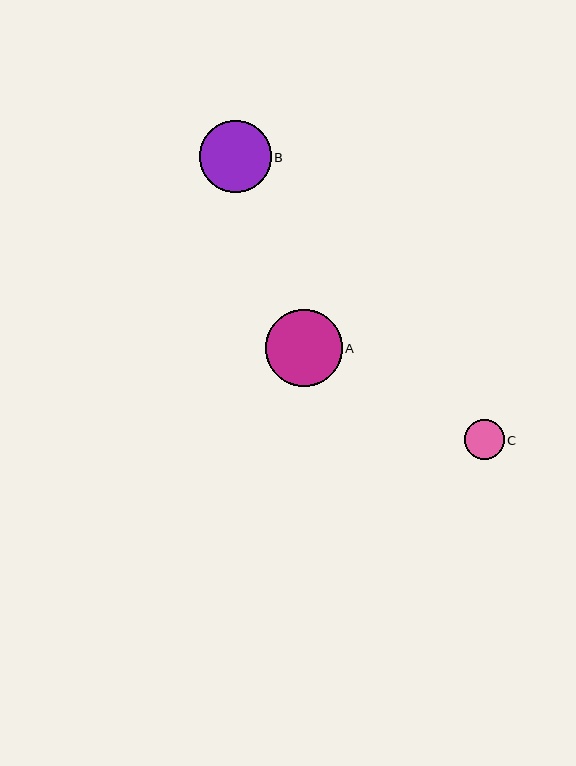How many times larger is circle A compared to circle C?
Circle A is approximately 1.9 times the size of circle C.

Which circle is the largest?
Circle A is the largest with a size of approximately 77 pixels.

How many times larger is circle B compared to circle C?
Circle B is approximately 1.8 times the size of circle C.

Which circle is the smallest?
Circle C is the smallest with a size of approximately 40 pixels.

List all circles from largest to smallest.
From largest to smallest: A, B, C.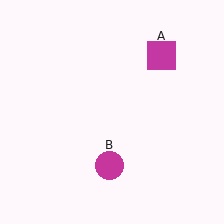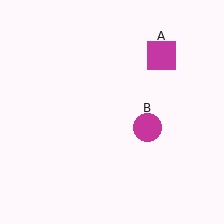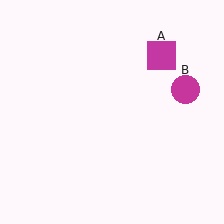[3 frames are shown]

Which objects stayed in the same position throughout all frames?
Magenta square (object A) remained stationary.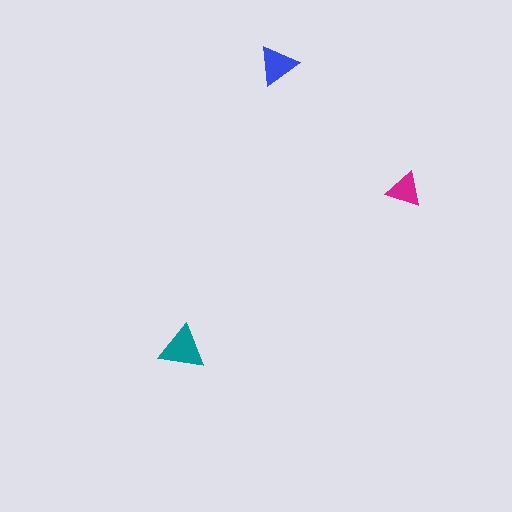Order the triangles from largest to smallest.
the teal one, the blue one, the magenta one.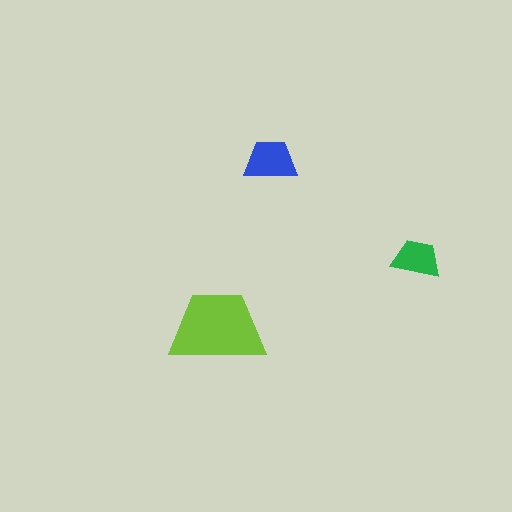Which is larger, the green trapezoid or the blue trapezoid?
The blue one.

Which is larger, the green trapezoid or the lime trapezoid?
The lime one.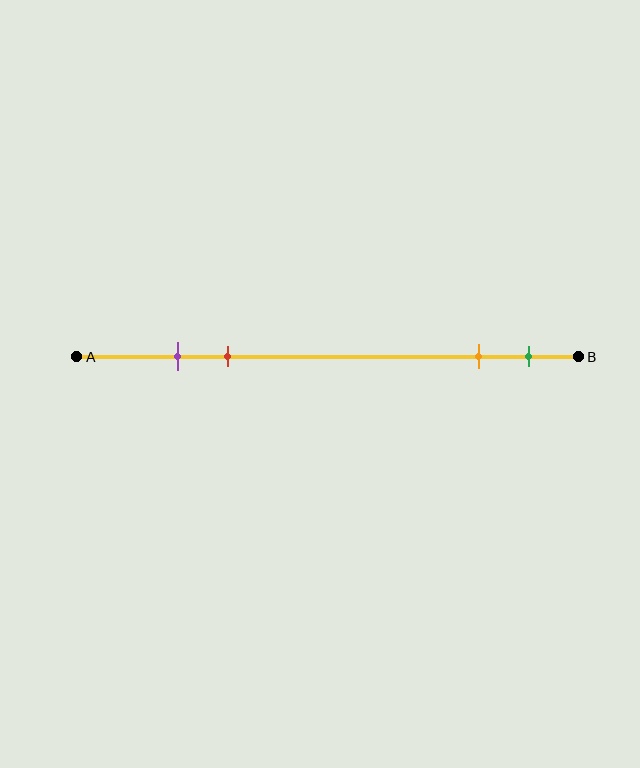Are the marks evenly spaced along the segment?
No, the marks are not evenly spaced.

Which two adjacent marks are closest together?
The purple and red marks are the closest adjacent pair.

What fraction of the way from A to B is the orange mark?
The orange mark is approximately 80% (0.8) of the way from A to B.